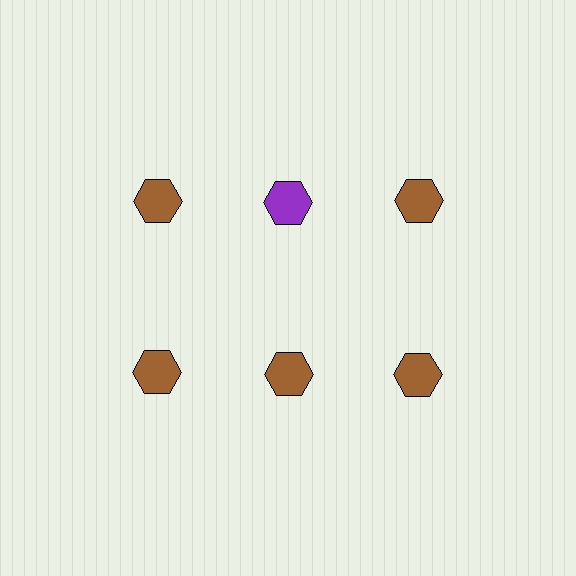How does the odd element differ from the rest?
It has a different color: purple instead of brown.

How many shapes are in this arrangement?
There are 6 shapes arranged in a grid pattern.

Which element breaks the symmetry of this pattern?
The purple hexagon in the top row, second from left column breaks the symmetry. All other shapes are brown hexagons.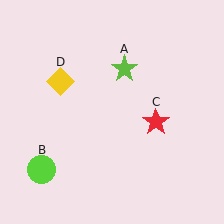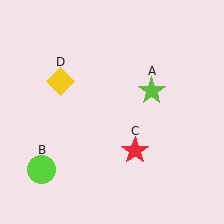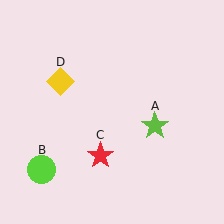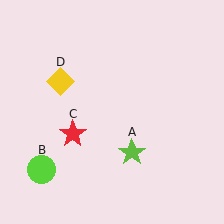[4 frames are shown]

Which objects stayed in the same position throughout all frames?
Lime circle (object B) and yellow diamond (object D) remained stationary.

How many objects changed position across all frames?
2 objects changed position: lime star (object A), red star (object C).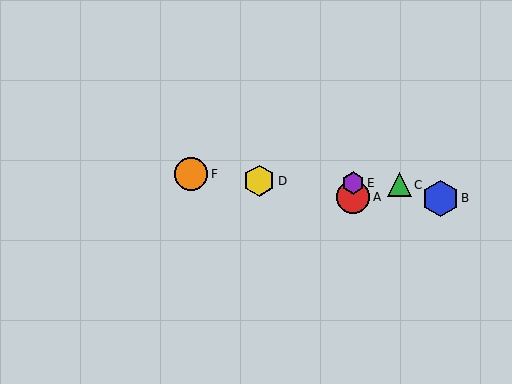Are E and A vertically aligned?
Yes, both are at x≈353.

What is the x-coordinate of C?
Object C is at x≈399.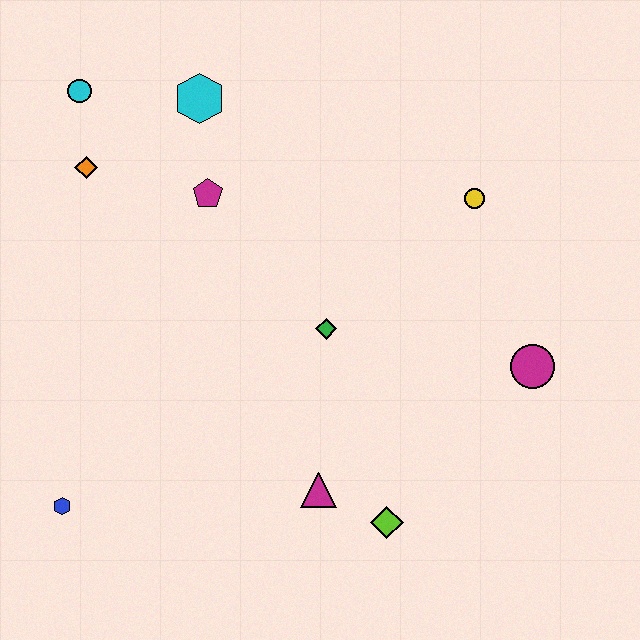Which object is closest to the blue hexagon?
The magenta triangle is closest to the blue hexagon.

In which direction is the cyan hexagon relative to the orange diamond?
The cyan hexagon is to the right of the orange diamond.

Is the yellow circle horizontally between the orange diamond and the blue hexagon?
No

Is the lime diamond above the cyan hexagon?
No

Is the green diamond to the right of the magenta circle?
No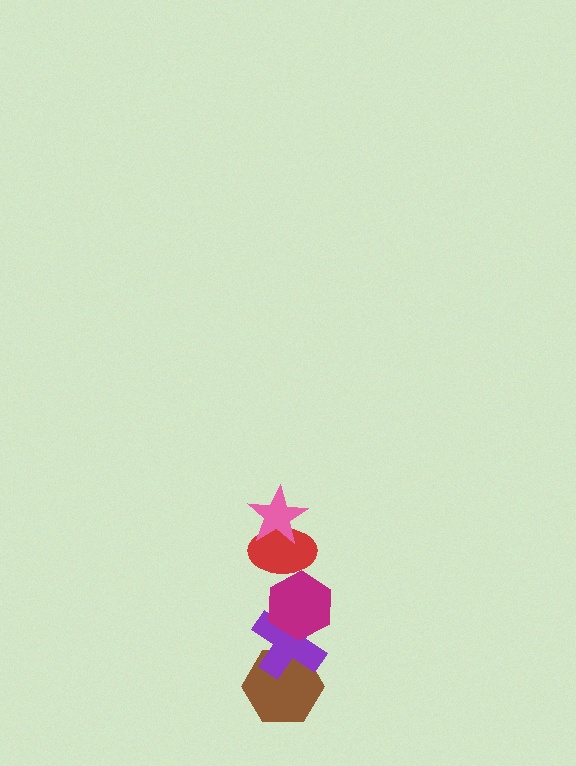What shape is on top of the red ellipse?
The pink star is on top of the red ellipse.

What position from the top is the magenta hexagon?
The magenta hexagon is 3rd from the top.